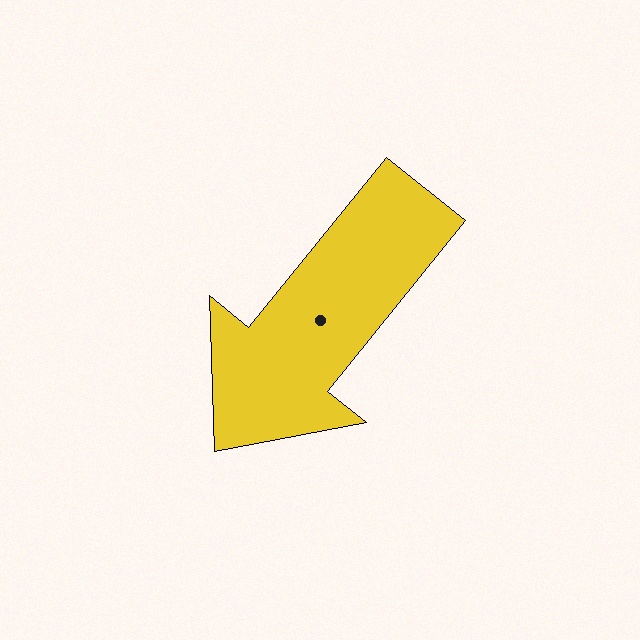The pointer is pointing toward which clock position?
Roughly 7 o'clock.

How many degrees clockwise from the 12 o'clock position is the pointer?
Approximately 219 degrees.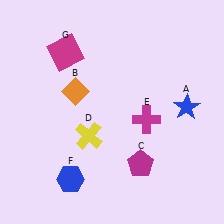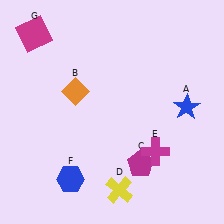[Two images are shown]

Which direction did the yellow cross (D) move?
The yellow cross (D) moved down.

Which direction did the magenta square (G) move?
The magenta square (G) moved left.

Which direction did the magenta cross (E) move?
The magenta cross (E) moved down.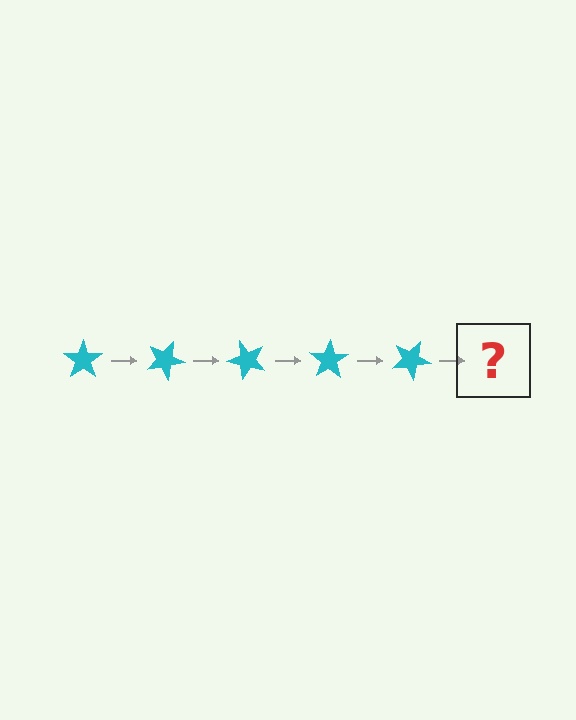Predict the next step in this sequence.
The next step is a cyan star rotated 125 degrees.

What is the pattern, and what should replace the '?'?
The pattern is that the star rotates 25 degrees each step. The '?' should be a cyan star rotated 125 degrees.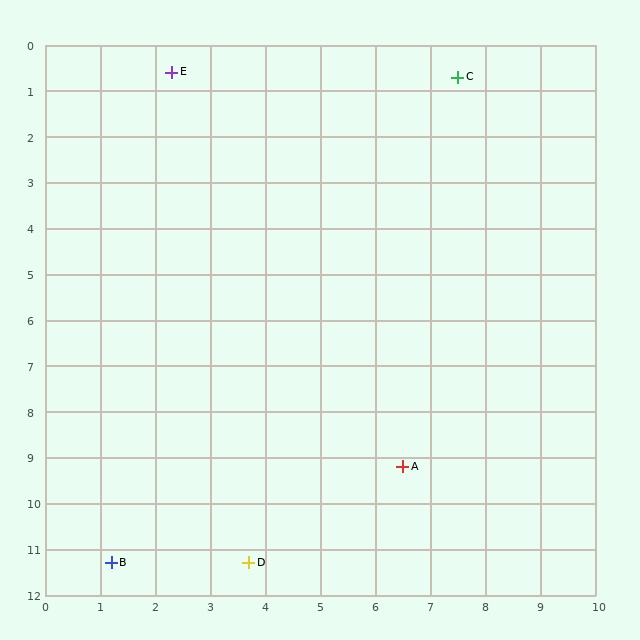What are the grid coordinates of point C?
Point C is at approximately (7.5, 0.7).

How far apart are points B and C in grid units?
Points B and C are about 12.3 grid units apart.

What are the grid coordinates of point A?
Point A is at approximately (6.5, 9.2).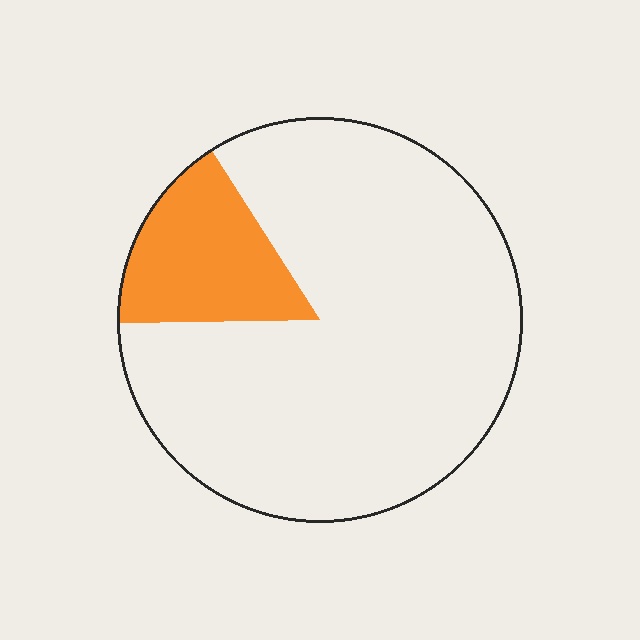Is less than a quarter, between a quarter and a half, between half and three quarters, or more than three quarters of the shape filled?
Less than a quarter.